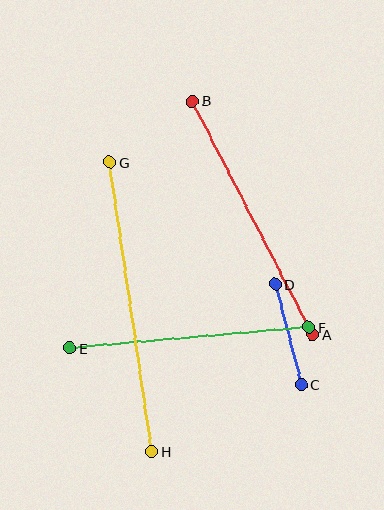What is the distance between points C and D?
The distance is approximately 104 pixels.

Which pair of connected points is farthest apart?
Points G and H are farthest apart.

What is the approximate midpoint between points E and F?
The midpoint is at approximately (189, 338) pixels.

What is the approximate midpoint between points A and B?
The midpoint is at approximately (252, 218) pixels.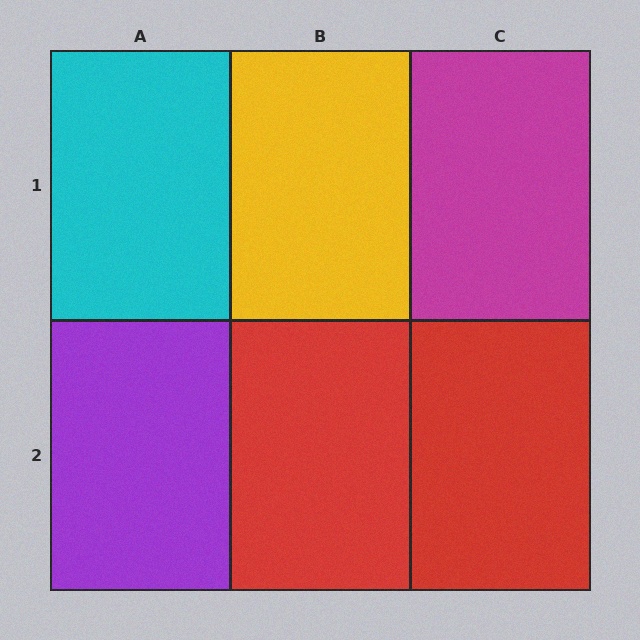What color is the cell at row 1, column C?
Magenta.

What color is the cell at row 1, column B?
Yellow.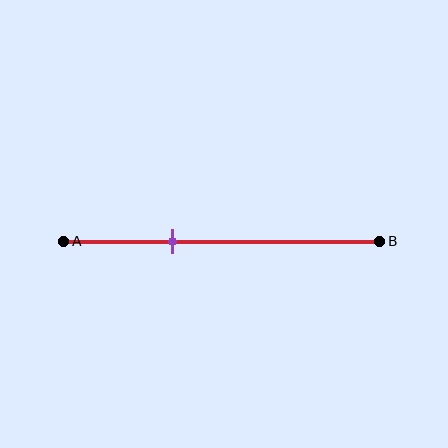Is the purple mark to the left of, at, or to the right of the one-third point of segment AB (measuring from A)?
The purple mark is approximately at the one-third point of segment AB.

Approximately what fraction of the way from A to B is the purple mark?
The purple mark is approximately 35% of the way from A to B.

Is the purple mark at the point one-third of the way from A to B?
Yes, the mark is approximately at the one-third point.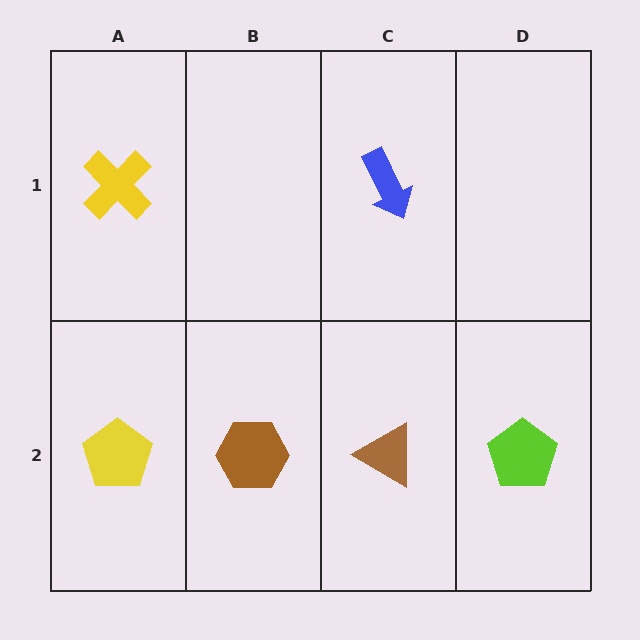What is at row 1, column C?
A blue arrow.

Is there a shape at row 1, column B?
No, that cell is empty.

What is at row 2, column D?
A lime pentagon.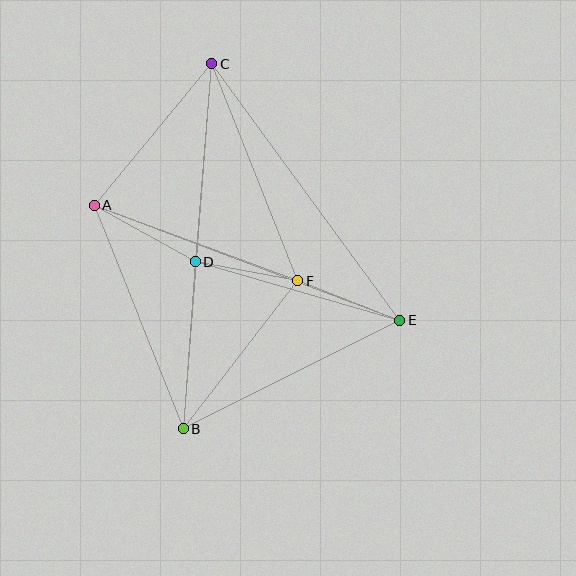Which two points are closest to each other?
Points D and F are closest to each other.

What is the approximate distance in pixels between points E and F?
The distance between E and F is approximately 109 pixels.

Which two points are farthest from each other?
Points B and C are farthest from each other.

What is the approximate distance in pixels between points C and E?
The distance between C and E is approximately 318 pixels.